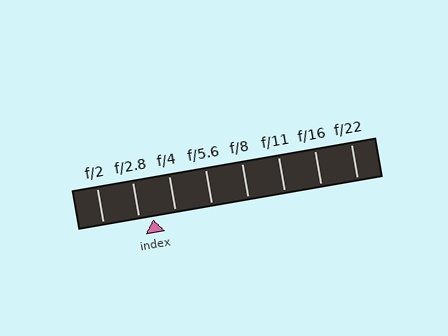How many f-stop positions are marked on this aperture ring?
There are 8 f-stop positions marked.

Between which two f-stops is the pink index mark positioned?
The index mark is between f/2.8 and f/4.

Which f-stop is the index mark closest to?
The index mark is closest to f/2.8.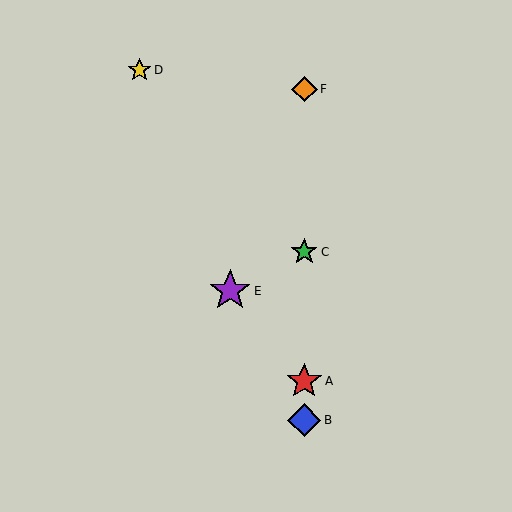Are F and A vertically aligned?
Yes, both are at x≈304.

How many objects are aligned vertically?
4 objects (A, B, C, F) are aligned vertically.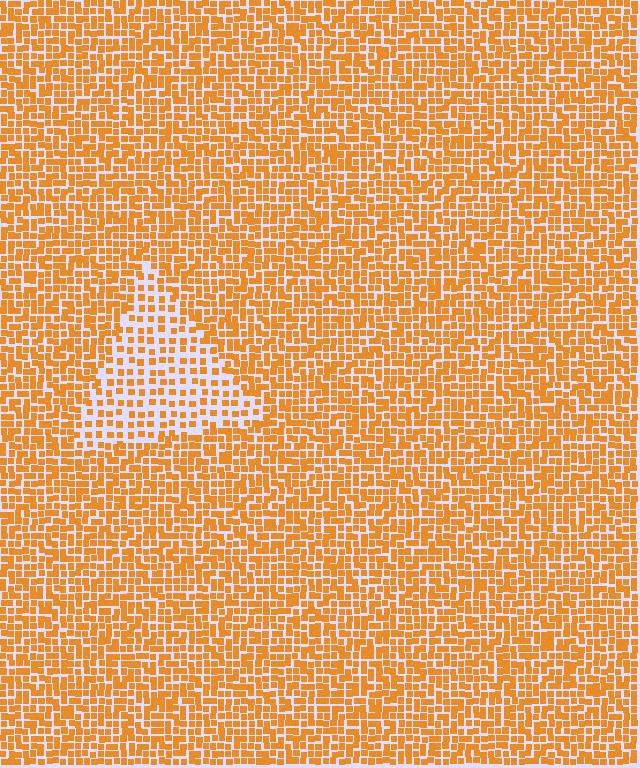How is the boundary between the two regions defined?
The boundary is defined by a change in element density (approximately 1.9x ratio). All elements are the same color, size, and shape.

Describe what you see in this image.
The image contains small orange elements arranged at two different densities. A triangle-shaped region is visible where the elements are less densely packed than the surrounding area.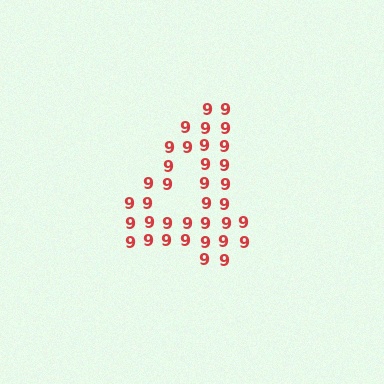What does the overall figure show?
The overall figure shows the digit 4.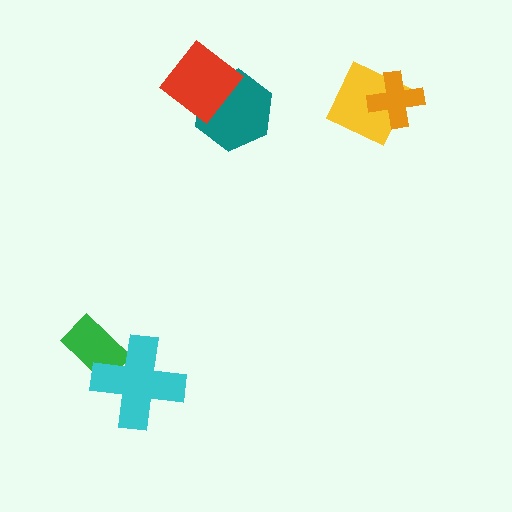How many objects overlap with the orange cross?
1 object overlaps with the orange cross.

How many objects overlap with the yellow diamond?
1 object overlaps with the yellow diamond.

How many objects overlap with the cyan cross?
1 object overlaps with the cyan cross.